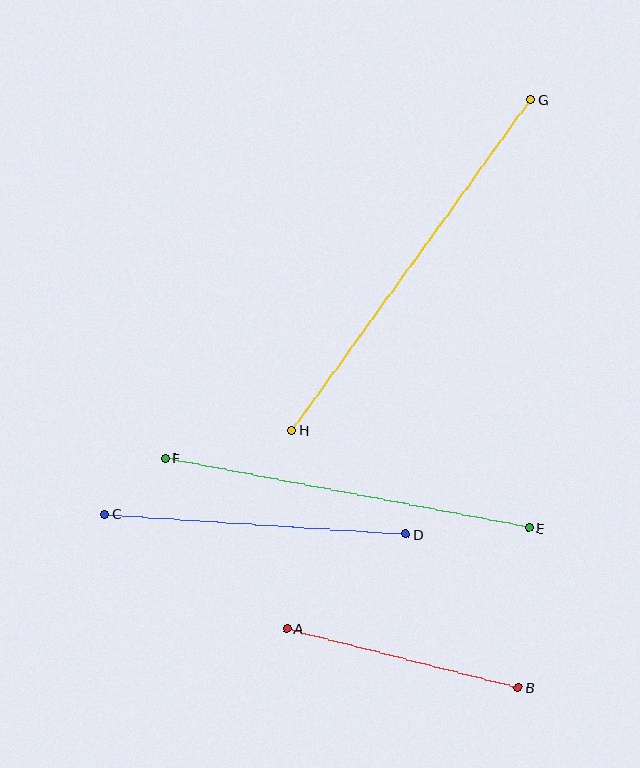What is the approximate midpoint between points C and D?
The midpoint is at approximately (255, 524) pixels.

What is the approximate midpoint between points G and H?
The midpoint is at approximately (411, 265) pixels.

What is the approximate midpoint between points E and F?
The midpoint is at approximately (347, 493) pixels.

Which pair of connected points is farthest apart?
Points G and H are farthest apart.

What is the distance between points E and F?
The distance is approximately 370 pixels.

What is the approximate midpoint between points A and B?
The midpoint is at approximately (403, 658) pixels.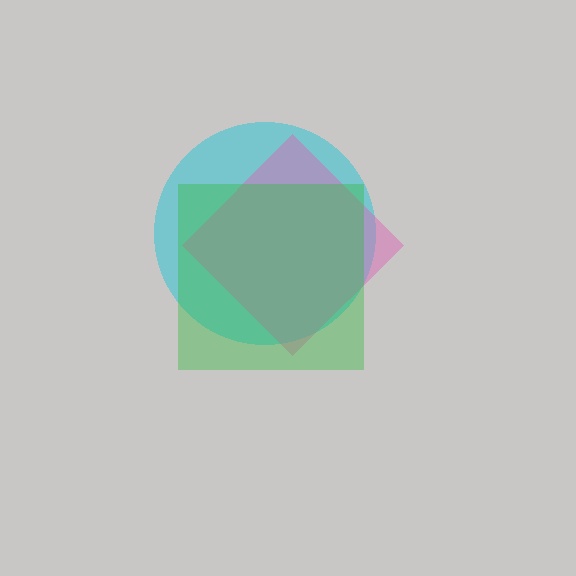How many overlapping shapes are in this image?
There are 3 overlapping shapes in the image.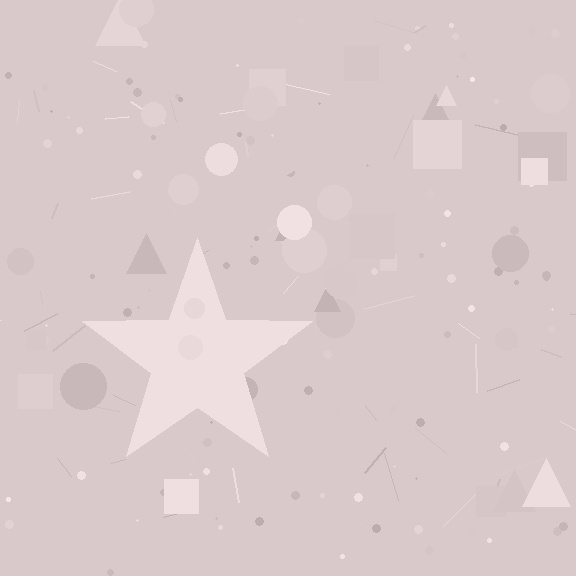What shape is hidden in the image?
A star is hidden in the image.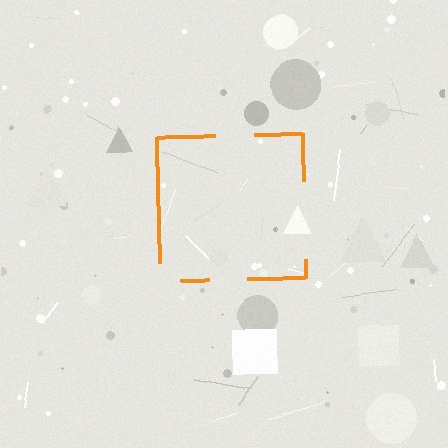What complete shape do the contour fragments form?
The contour fragments form a square.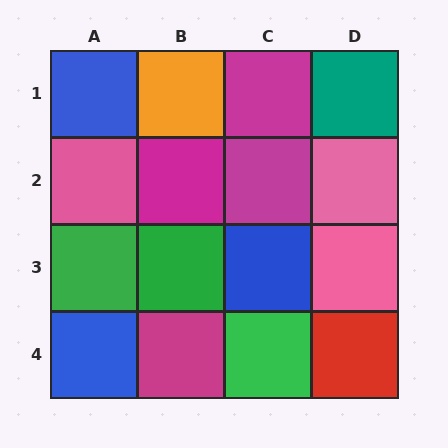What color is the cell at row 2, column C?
Magenta.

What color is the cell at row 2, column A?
Pink.